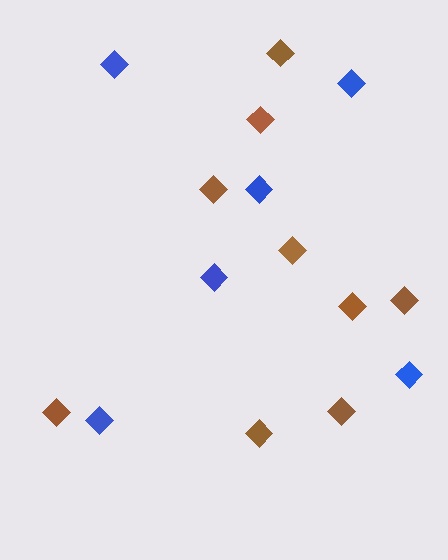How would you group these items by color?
There are 2 groups: one group of blue diamonds (6) and one group of brown diamonds (9).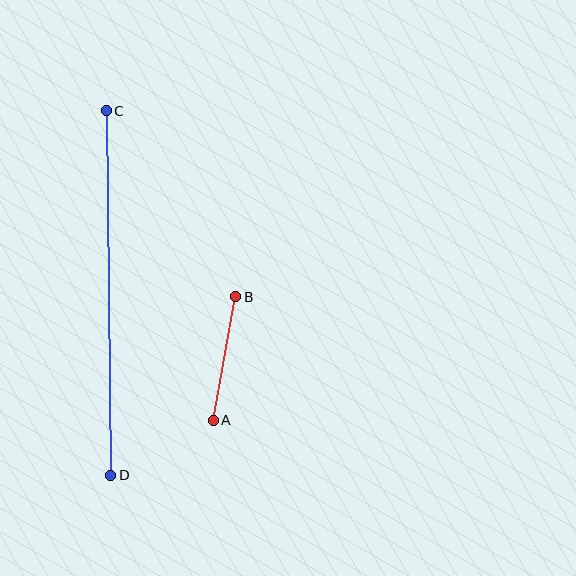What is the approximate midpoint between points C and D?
The midpoint is at approximately (108, 293) pixels.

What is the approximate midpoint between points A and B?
The midpoint is at approximately (225, 359) pixels.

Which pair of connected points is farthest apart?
Points C and D are farthest apart.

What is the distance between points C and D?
The distance is approximately 365 pixels.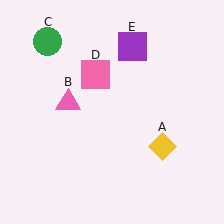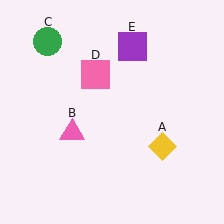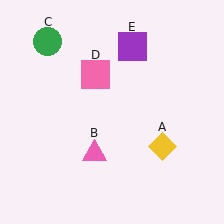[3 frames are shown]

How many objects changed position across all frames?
1 object changed position: pink triangle (object B).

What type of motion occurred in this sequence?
The pink triangle (object B) rotated counterclockwise around the center of the scene.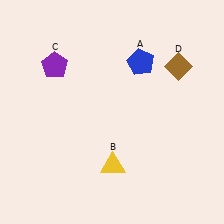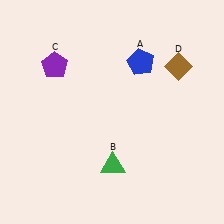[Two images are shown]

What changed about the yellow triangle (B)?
In Image 1, B is yellow. In Image 2, it changed to green.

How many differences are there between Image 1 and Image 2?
There is 1 difference between the two images.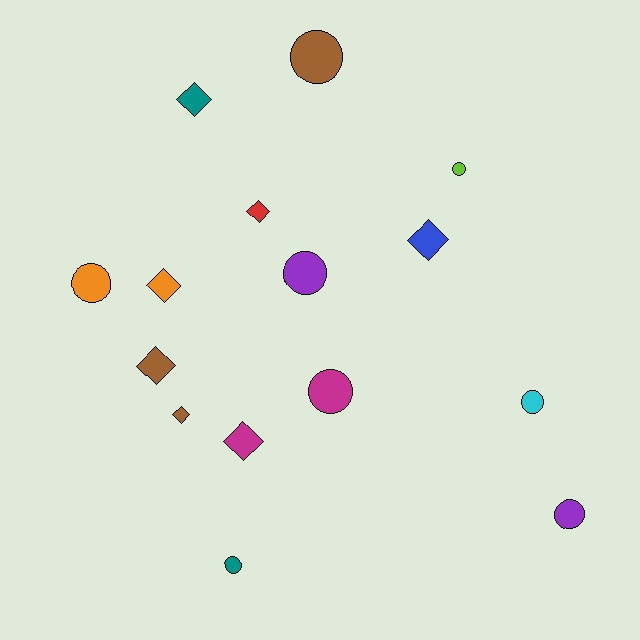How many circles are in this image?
There are 8 circles.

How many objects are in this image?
There are 15 objects.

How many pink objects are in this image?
There are no pink objects.